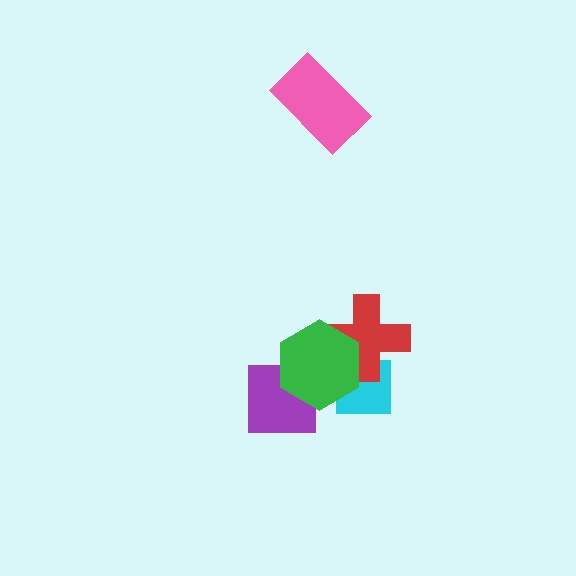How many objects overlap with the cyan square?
2 objects overlap with the cyan square.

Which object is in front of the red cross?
The green hexagon is in front of the red cross.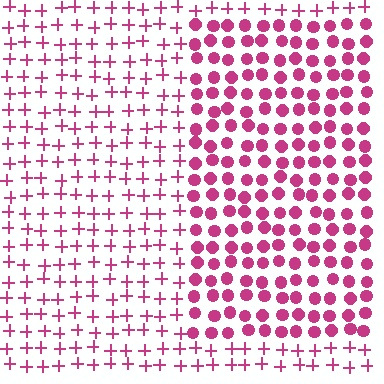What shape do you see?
I see a rectangle.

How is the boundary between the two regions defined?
The boundary is defined by a change in element shape: circles inside vs. plus signs outside. All elements share the same color and spacing.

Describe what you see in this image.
The image is filled with small magenta elements arranged in a uniform grid. A rectangle-shaped region contains circles, while the surrounding area contains plus signs. The boundary is defined purely by the change in element shape.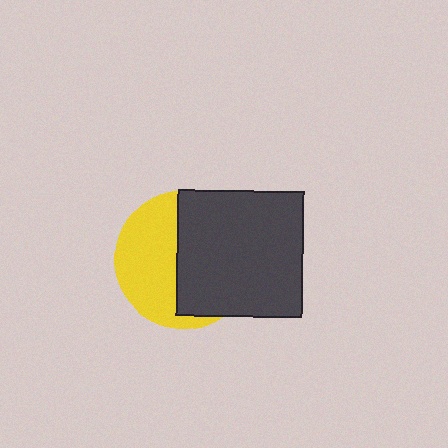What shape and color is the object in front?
The object in front is a dark gray square.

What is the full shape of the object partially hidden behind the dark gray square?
The partially hidden object is a yellow circle.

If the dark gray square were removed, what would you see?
You would see the complete yellow circle.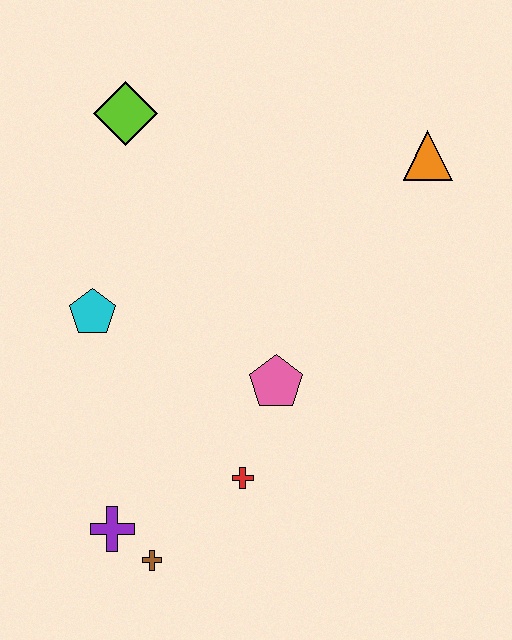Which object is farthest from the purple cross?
The orange triangle is farthest from the purple cross.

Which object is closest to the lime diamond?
The cyan pentagon is closest to the lime diamond.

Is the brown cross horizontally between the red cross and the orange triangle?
No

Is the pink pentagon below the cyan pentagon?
Yes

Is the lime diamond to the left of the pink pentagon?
Yes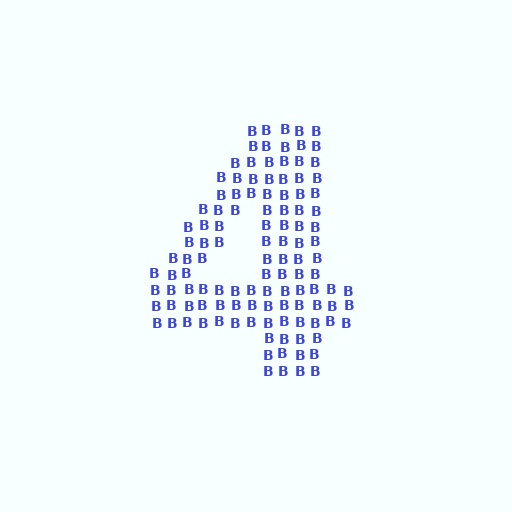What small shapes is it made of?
It is made of small letter B's.